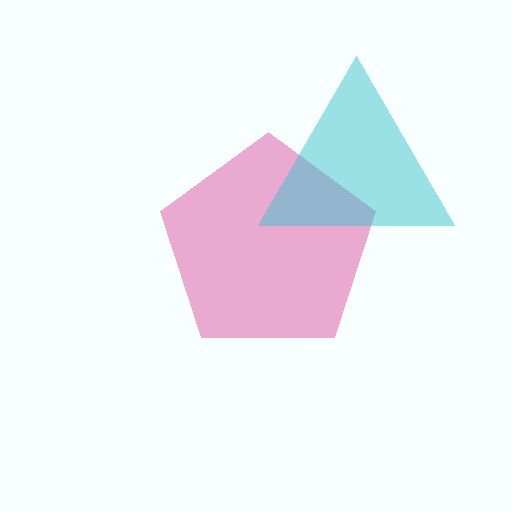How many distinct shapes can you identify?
There are 2 distinct shapes: a pink pentagon, a cyan triangle.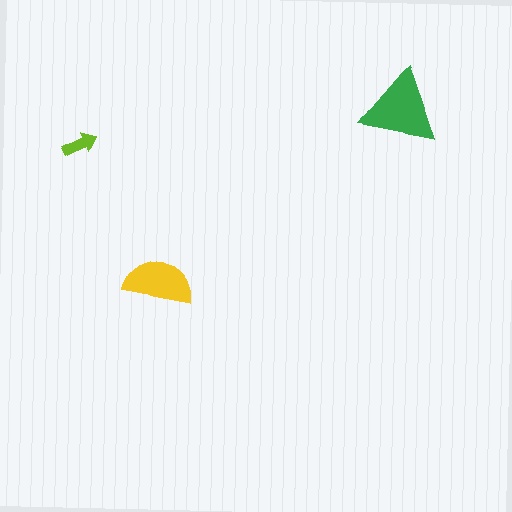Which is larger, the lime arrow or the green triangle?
The green triangle.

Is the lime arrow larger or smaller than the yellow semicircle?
Smaller.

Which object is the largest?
The green triangle.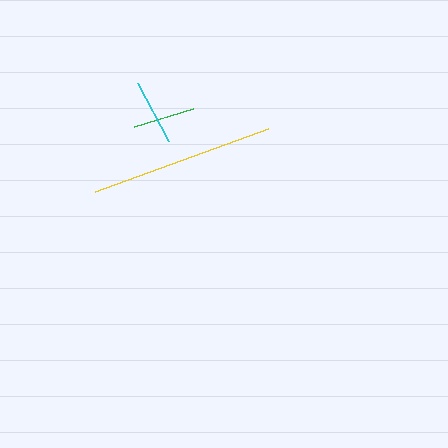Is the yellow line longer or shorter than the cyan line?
The yellow line is longer than the cyan line.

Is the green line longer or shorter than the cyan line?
The cyan line is longer than the green line.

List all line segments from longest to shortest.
From longest to shortest: yellow, cyan, green.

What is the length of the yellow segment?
The yellow segment is approximately 184 pixels long.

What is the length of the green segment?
The green segment is approximately 61 pixels long.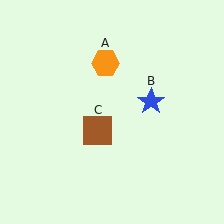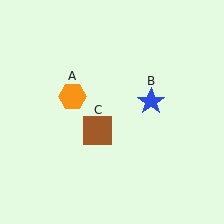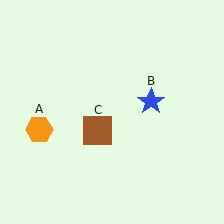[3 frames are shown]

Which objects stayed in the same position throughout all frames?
Blue star (object B) and brown square (object C) remained stationary.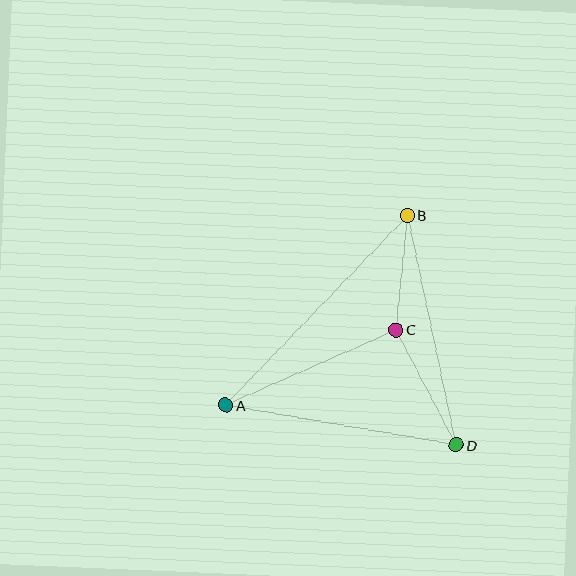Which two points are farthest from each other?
Points A and B are farthest from each other.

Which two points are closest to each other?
Points B and C are closest to each other.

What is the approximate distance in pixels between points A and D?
The distance between A and D is approximately 234 pixels.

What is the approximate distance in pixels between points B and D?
The distance between B and D is approximately 235 pixels.